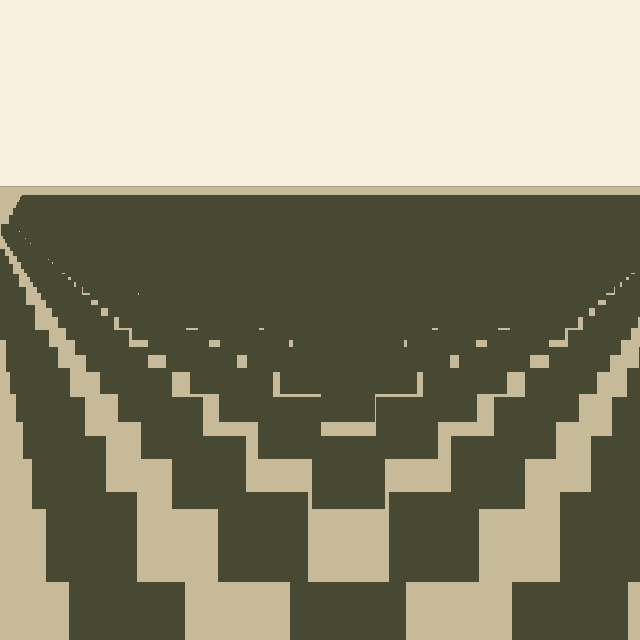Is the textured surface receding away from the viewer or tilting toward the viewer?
The surface is receding away from the viewer. Texture elements get smaller and denser toward the top.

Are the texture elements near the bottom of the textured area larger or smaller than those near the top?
Larger. Near the bottom, elements are closer to the viewer and appear at a bigger on-screen size.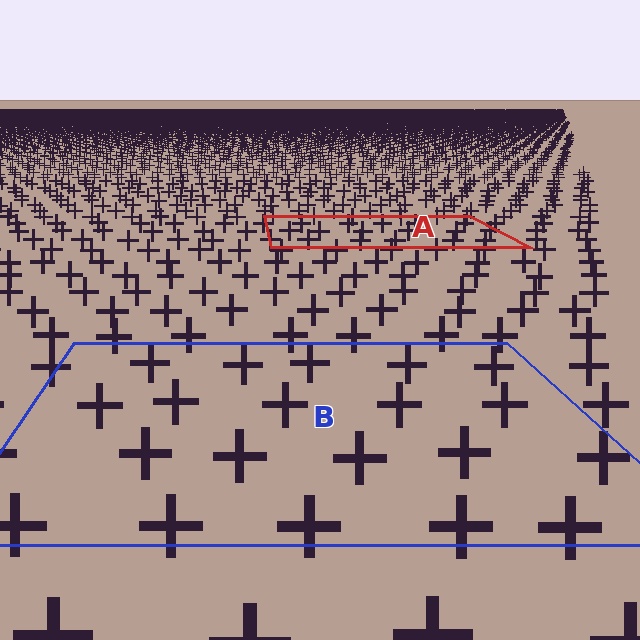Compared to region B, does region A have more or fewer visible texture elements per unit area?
Region A has more texture elements per unit area — they are packed more densely because it is farther away.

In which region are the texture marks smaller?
The texture marks are smaller in region A, because it is farther away.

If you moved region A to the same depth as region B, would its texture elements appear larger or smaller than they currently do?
They would appear larger. At a closer depth, the same texture elements are projected at a bigger on-screen size.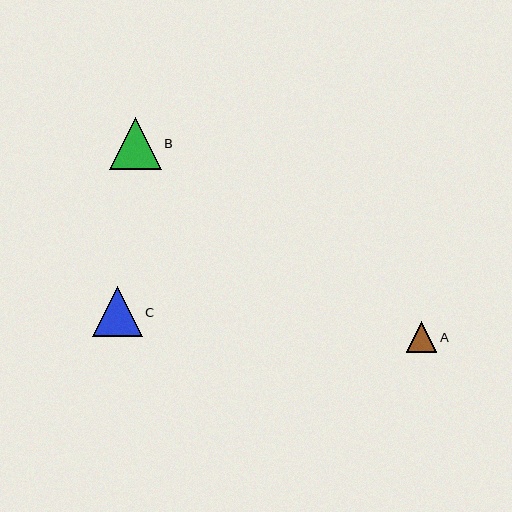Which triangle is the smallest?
Triangle A is the smallest with a size of approximately 31 pixels.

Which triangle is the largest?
Triangle B is the largest with a size of approximately 52 pixels.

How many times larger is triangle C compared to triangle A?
Triangle C is approximately 1.6 times the size of triangle A.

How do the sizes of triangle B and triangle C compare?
Triangle B and triangle C are approximately the same size.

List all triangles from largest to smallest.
From largest to smallest: B, C, A.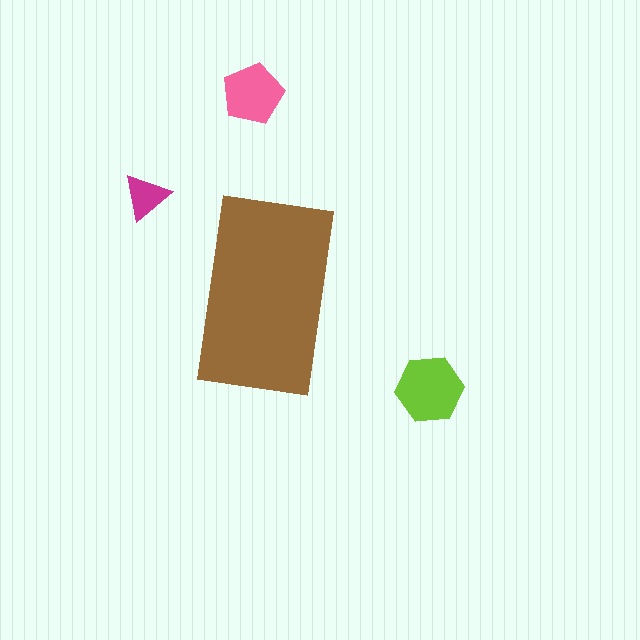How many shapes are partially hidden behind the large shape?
0 shapes are partially hidden.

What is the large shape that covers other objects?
A brown rectangle.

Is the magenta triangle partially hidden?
No, the magenta triangle is fully visible.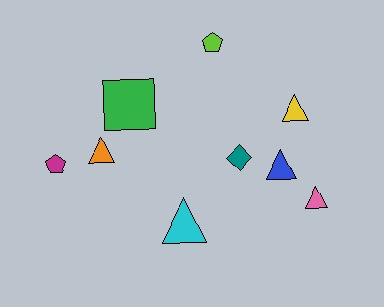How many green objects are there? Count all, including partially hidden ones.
There is 1 green object.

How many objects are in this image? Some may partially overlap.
There are 9 objects.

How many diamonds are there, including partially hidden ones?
There is 1 diamond.